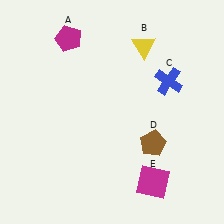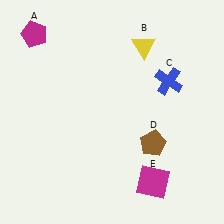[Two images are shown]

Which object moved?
The magenta pentagon (A) moved left.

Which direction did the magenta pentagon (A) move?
The magenta pentagon (A) moved left.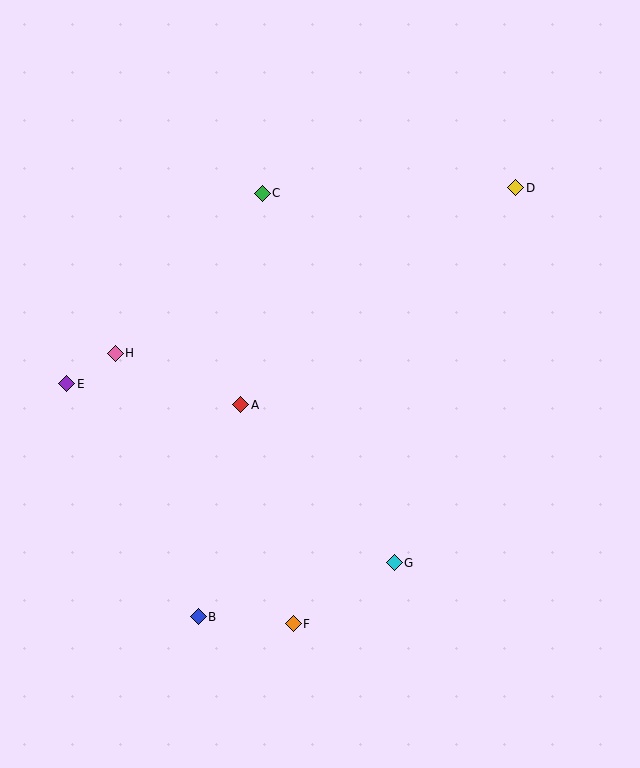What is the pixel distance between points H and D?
The distance between H and D is 433 pixels.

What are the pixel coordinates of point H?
Point H is at (115, 353).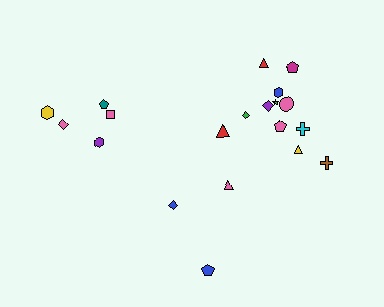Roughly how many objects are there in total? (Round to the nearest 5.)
Roughly 20 objects in total.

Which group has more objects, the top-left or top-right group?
The top-right group.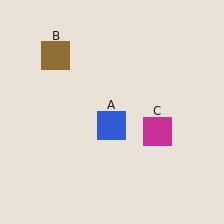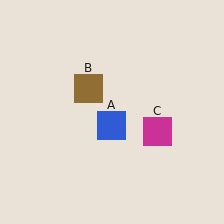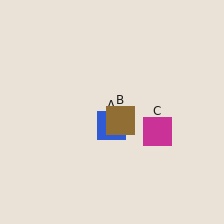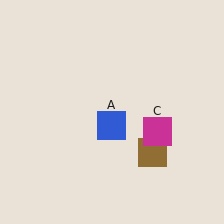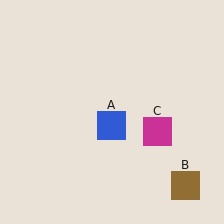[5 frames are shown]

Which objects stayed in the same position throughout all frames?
Blue square (object A) and magenta square (object C) remained stationary.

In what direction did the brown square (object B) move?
The brown square (object B) moved down and to the right.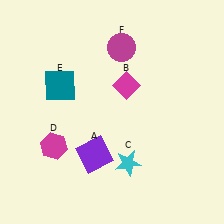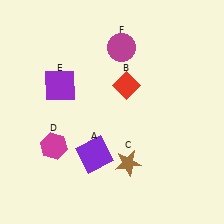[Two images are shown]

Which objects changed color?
B changed from magenta to red. C changed from cyan to brown. E changed from teal to purple.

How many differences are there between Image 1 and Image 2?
There are 3 differences between the two images.